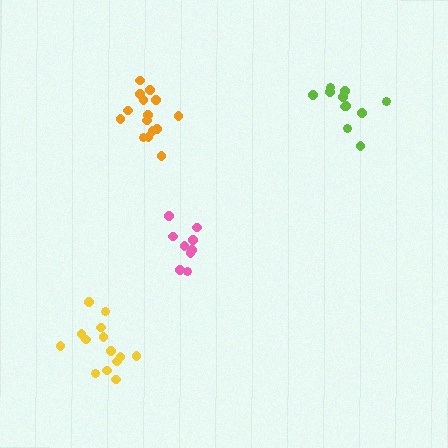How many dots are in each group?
Group 1: 15 dots, Group 2: 14 dots, Group 3: 9 dots, Group 4: 11 dots (49 total).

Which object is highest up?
The lime cluster is topmost.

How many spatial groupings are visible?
There are 4 spatial groupings.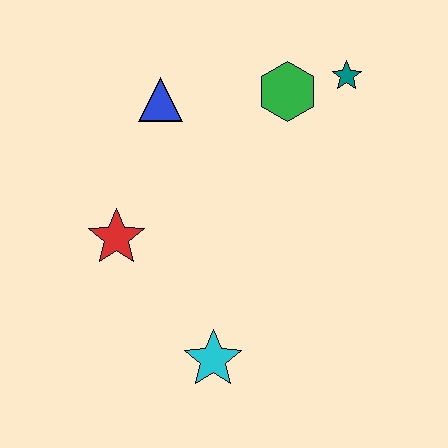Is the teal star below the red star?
No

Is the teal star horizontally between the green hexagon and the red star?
No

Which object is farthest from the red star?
The teal star is farthest from the red star.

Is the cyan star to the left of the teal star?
Yes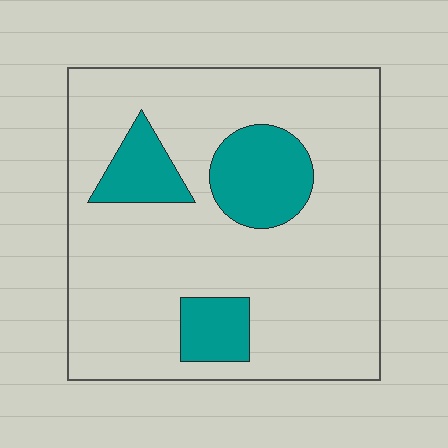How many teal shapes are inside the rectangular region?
3.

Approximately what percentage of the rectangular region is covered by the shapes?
Approximately 20%.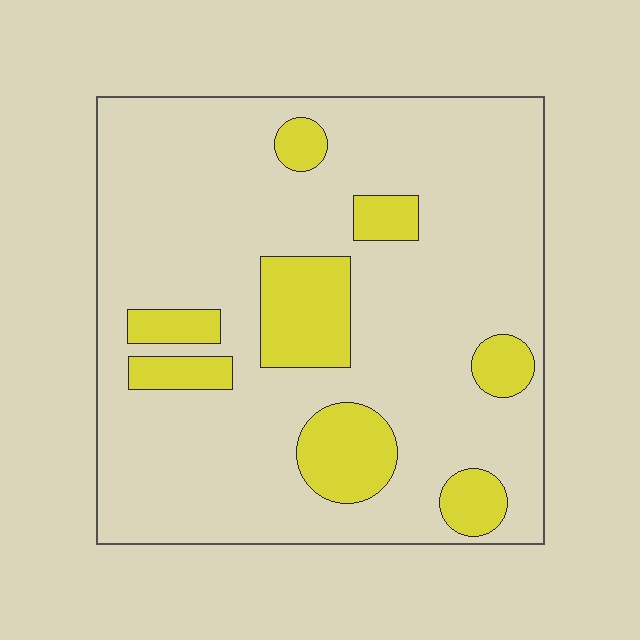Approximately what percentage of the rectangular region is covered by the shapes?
Approximately 20%.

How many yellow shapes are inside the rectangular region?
8.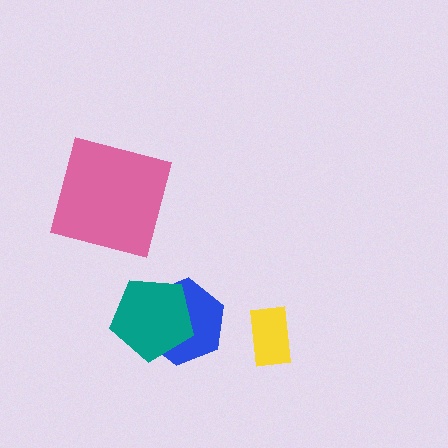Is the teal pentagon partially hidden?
No, no other shape covers it.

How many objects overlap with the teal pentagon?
1 object overlaps with the teal pentagon.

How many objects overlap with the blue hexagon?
1 object overlaps with the blue hexagon.